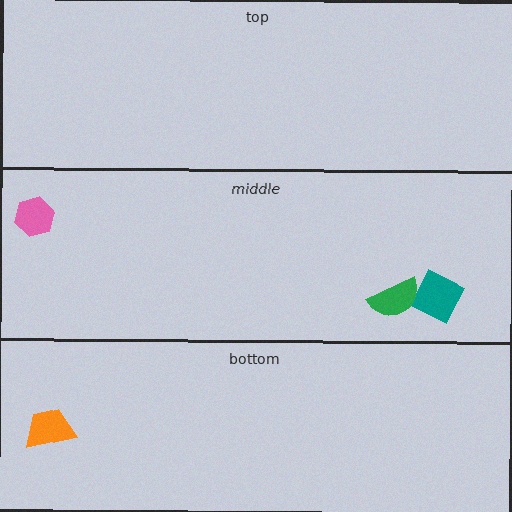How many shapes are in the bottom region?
1.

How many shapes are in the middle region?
3.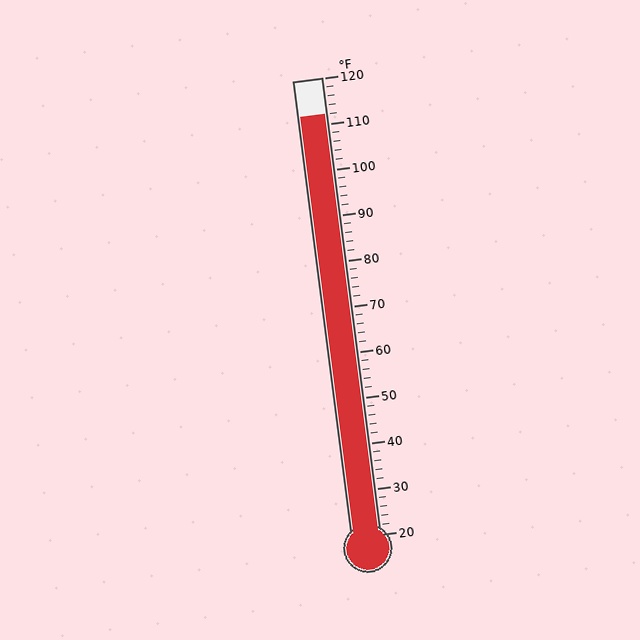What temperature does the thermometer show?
The thermometer shows approximately 112°F.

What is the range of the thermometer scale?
The thermometer scale ranges from 20°F to 120°F.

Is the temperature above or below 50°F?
The temperature is above 50°F.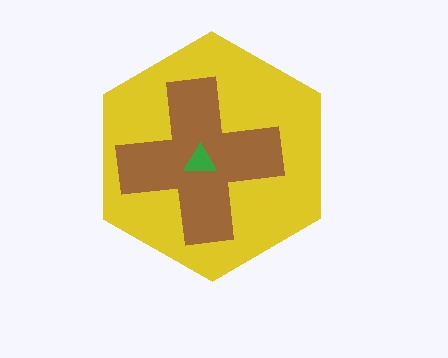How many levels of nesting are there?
3.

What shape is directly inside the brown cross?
The green triangle.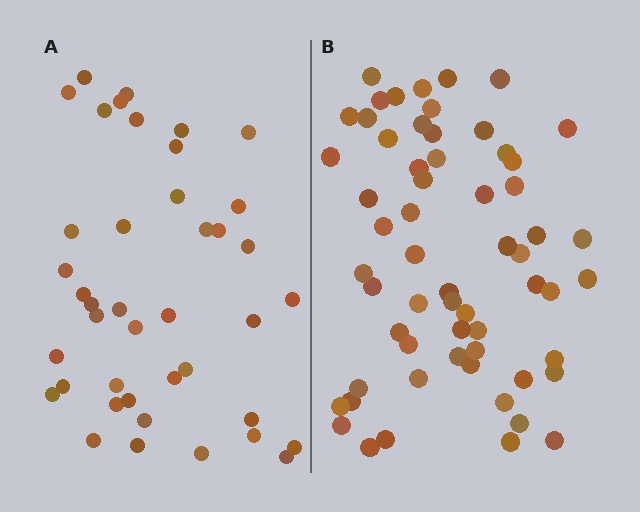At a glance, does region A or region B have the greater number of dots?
Region B (the right region) has more dots.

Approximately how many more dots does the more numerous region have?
Region B has approximately 20 more dots than region A.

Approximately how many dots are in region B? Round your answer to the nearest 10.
About 60 dots.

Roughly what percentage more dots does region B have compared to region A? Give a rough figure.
About 45% more.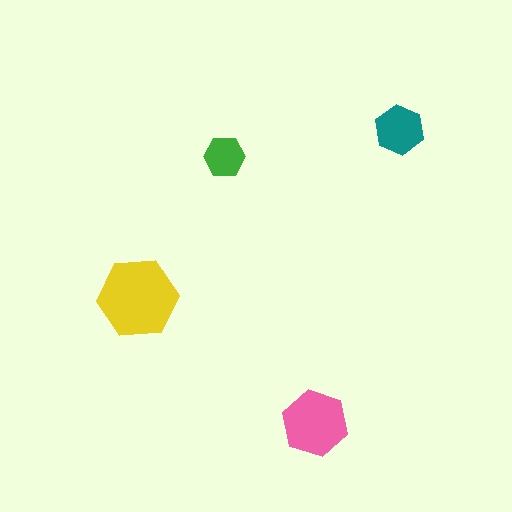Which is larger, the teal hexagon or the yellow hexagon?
The yellow one.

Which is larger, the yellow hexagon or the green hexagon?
The yellow one.